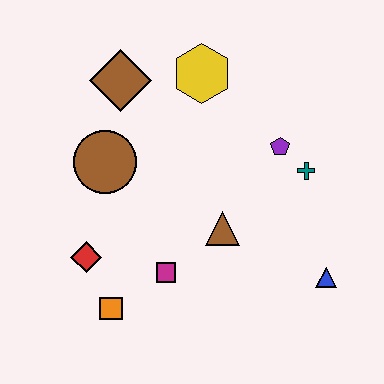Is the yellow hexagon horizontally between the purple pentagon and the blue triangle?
No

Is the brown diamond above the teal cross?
Yes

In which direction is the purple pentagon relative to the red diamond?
The purple pentagon is to the right of the red diamond.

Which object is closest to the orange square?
The red diamond is closest to the orange square.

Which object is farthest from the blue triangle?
The brown diamond is farthest from the blue triangle.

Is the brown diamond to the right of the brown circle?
Yes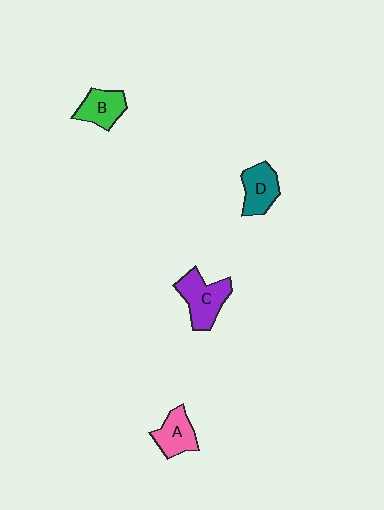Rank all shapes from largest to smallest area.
From largest to smallest: C (purple), D (teal), B (green), A (pink).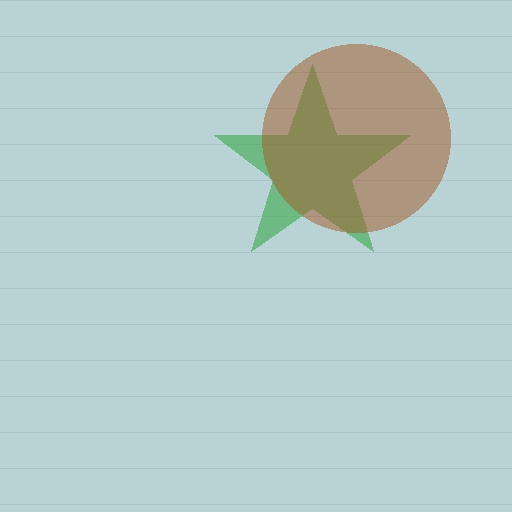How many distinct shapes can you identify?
There are 2 distinct shapes: a green star, a brown circle.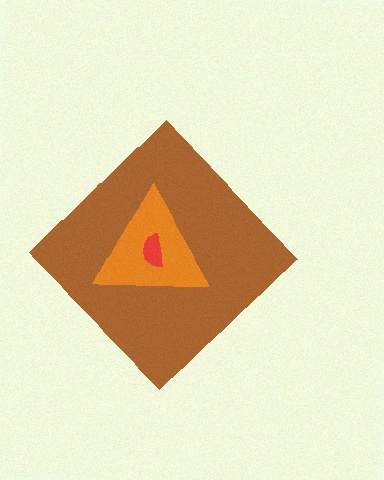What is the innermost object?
The red semicircle.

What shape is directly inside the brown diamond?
The orange triangle.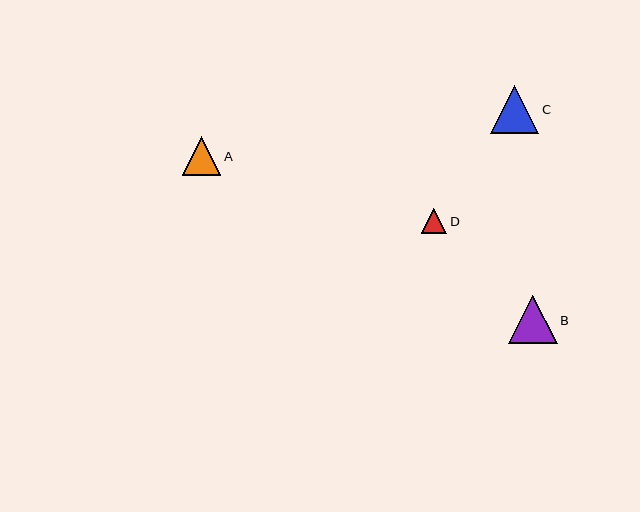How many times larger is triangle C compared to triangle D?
Triangle C is approximately 1.9 times the size of triangle D.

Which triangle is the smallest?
Triangle D is the smallest with a size of approximately 26 pixels.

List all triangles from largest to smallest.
From largest to smallest: C, B, A, D.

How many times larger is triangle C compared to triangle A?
Triangle C is approximately 1.3 times the size of triangle A.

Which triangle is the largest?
Triangle C is the largest with a size of approximately 48 pixels.